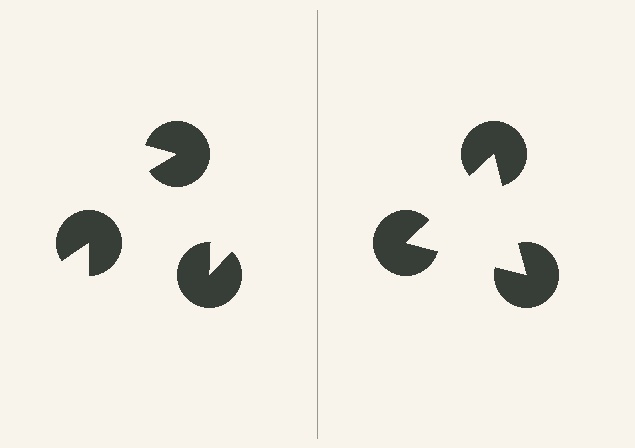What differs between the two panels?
The pac-man discs are positioned identically on both sides; only the wedge orientations differ. On the right they align to a triangle; on the left they are misaligned.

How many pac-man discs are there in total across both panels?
6 — 3 on each side.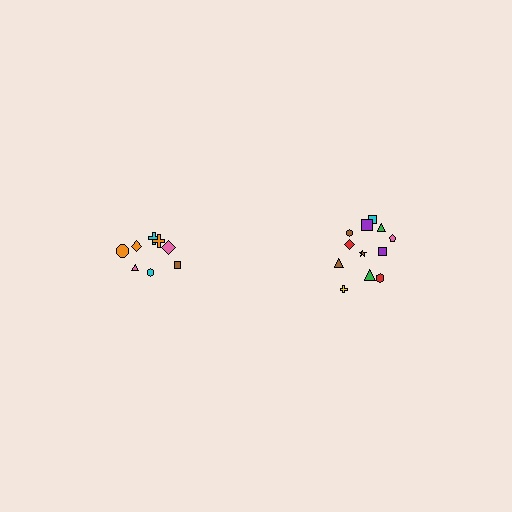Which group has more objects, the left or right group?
The right group.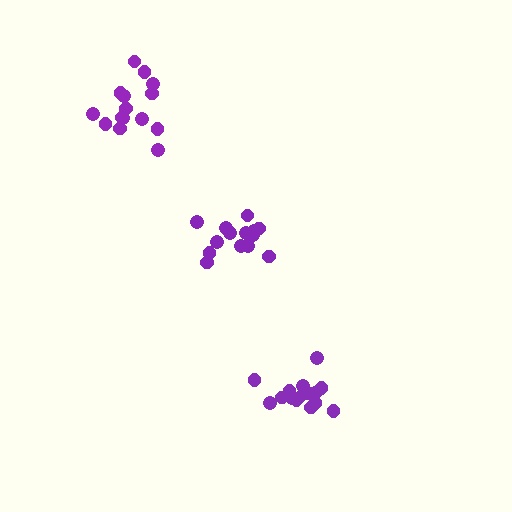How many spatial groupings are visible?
There are 3 spatial groupings.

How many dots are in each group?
Group 1: 14 dots, Group 2: 15 dots, Group 3: 15 dots (44 total).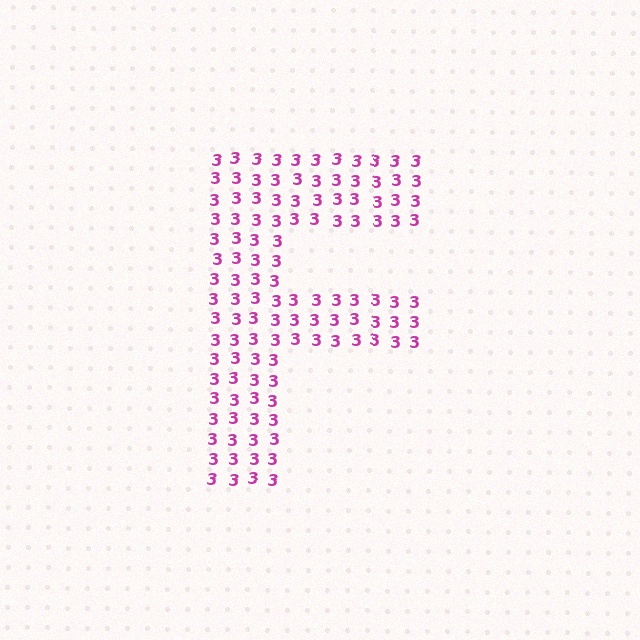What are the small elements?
The small elements are digit 3's.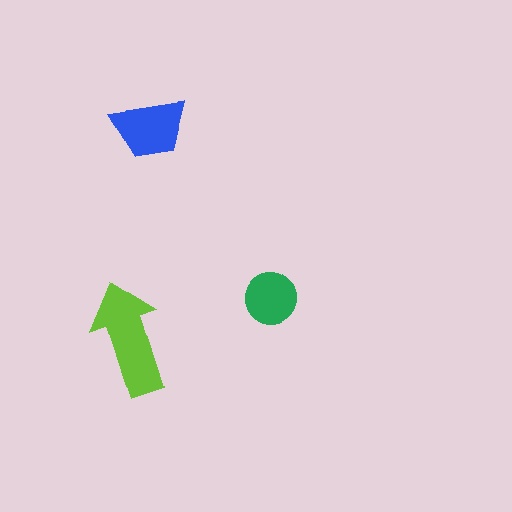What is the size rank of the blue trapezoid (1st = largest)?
2nd.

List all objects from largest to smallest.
The lime arrow, the blue trapezoid, the green circle.